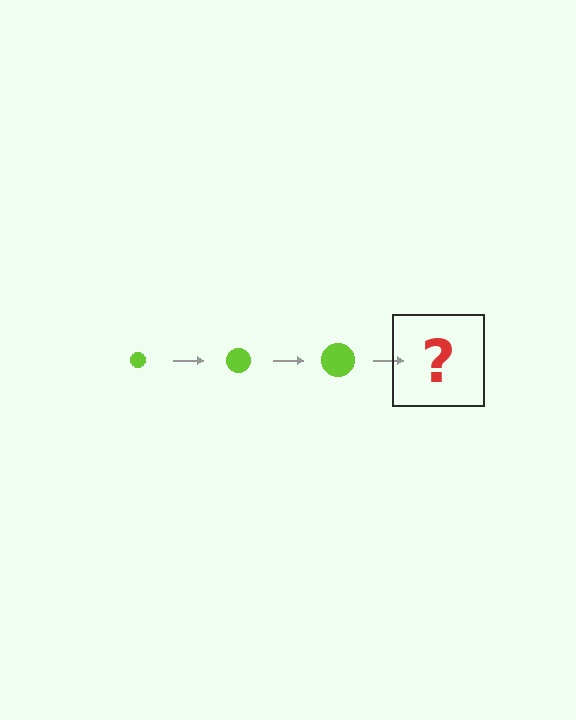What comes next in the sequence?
The next element should be a lime circle, larger than the previous one.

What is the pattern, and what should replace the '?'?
The pattern is that the circle gets progressively larger each step. The '?' should be a lime circle, larger than the previous one.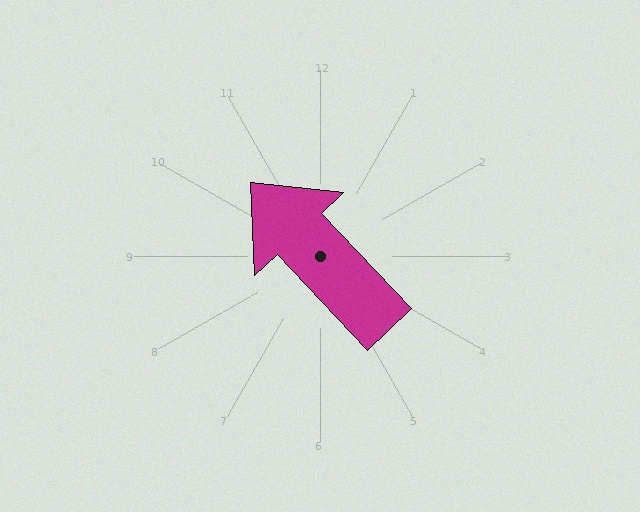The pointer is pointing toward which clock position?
Roughly 11 o'clock.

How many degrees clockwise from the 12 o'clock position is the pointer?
Approximately 317 degrees.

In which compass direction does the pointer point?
Northwest.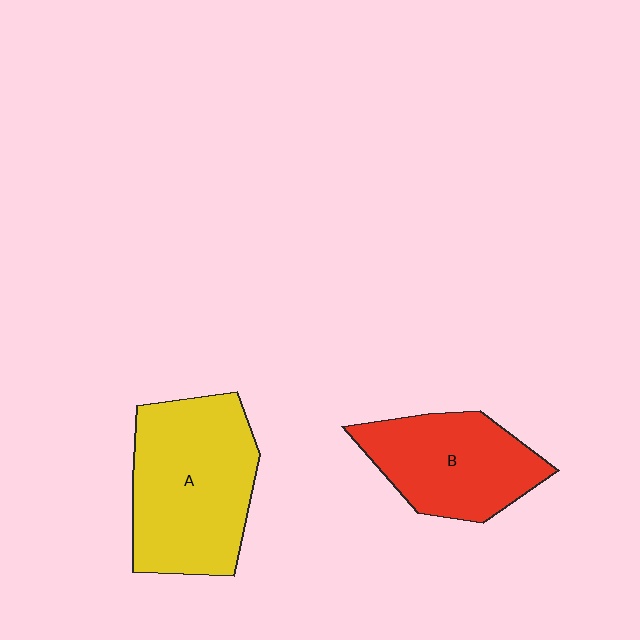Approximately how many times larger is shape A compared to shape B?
Approximately 1.4 times.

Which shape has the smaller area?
Shape B (red).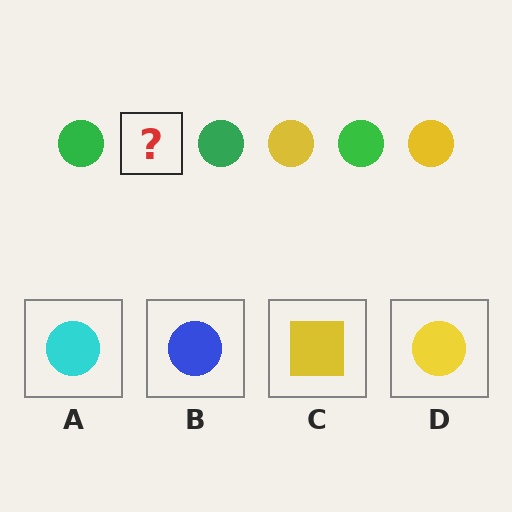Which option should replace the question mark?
Option D.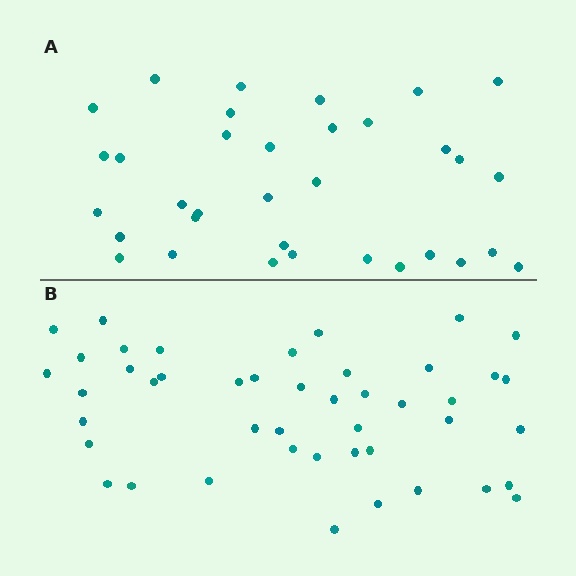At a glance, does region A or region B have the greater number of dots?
Region B (the bottom region) has more dots.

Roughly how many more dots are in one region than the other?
Region B has roughly 12 or so more dots than region A.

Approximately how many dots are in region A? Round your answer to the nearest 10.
About 30 dots. (The exact count is 34, which rounds to 30.)